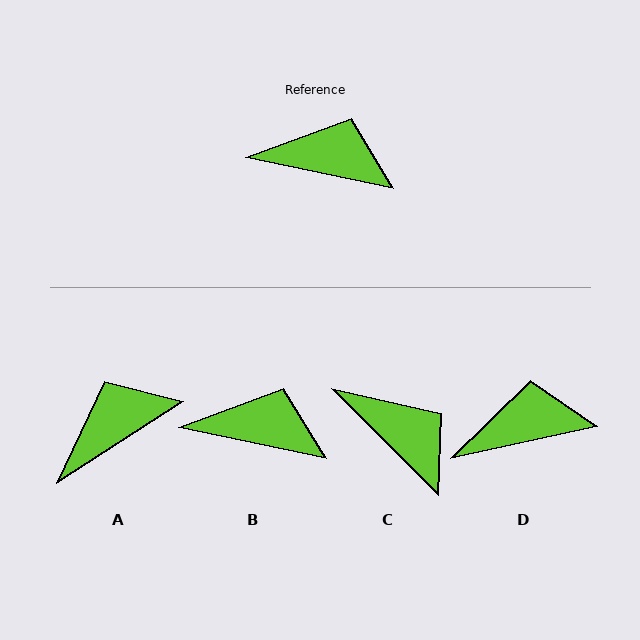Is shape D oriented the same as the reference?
No, it is off by about 24 degrees.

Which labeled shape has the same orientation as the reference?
B.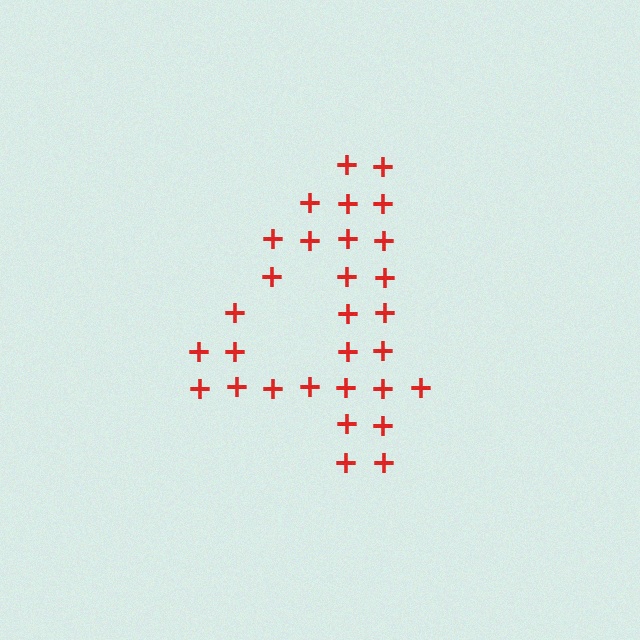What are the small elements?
The small elements are plus signs.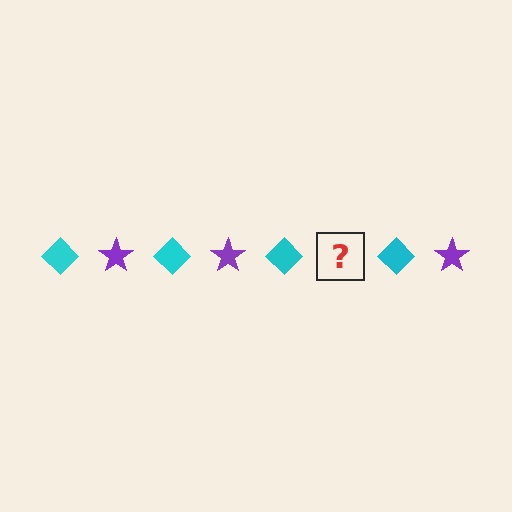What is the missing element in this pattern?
The missing element is a purple star.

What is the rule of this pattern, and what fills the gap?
The rule is that the pattern alternates between cyan diamond and purple star. The gap should be filled with a purple star.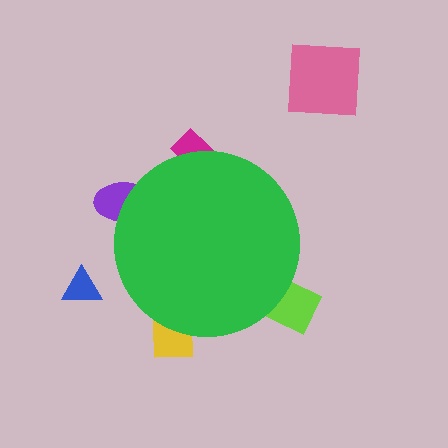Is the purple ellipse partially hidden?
Yes, the purple ellipse is partially hidden behind the green circle.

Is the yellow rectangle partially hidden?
Yes, the yellow rectangle is partially hidden behind the green circle.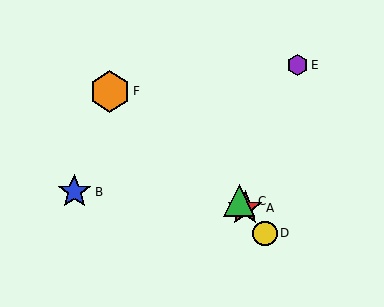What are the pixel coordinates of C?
Object C is at (239, 201).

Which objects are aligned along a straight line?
Objects A, C, D are aligned along a straight line.